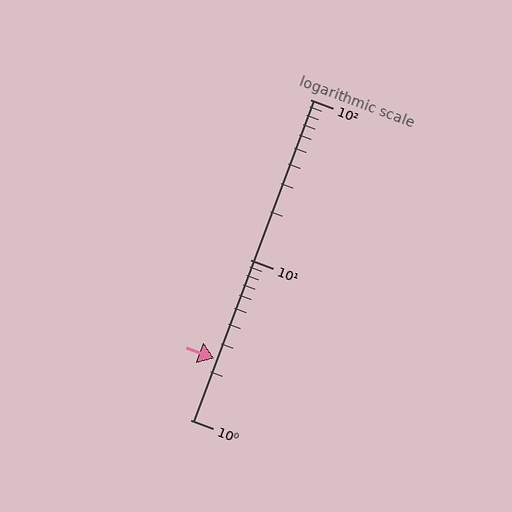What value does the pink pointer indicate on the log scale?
The pointer indicates approximately 2.4.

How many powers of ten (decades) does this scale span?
The scale spans 2 decades, from 1 to 100.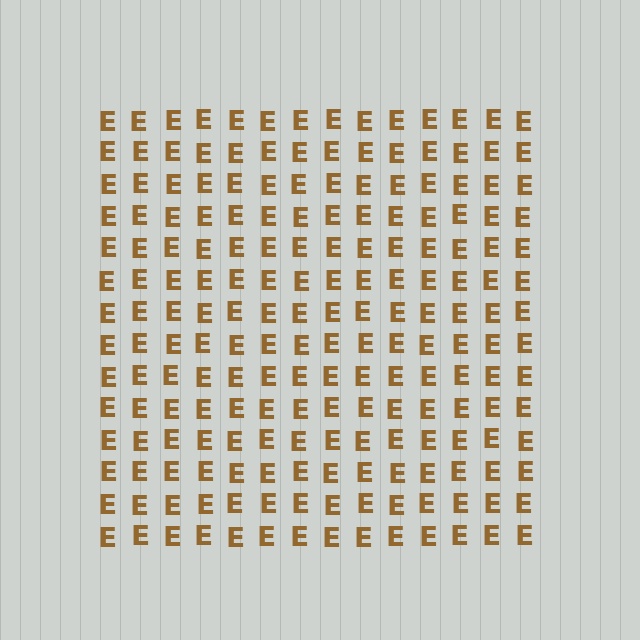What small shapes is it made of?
It is made of small letter E's.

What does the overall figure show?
The overall figure shows a square.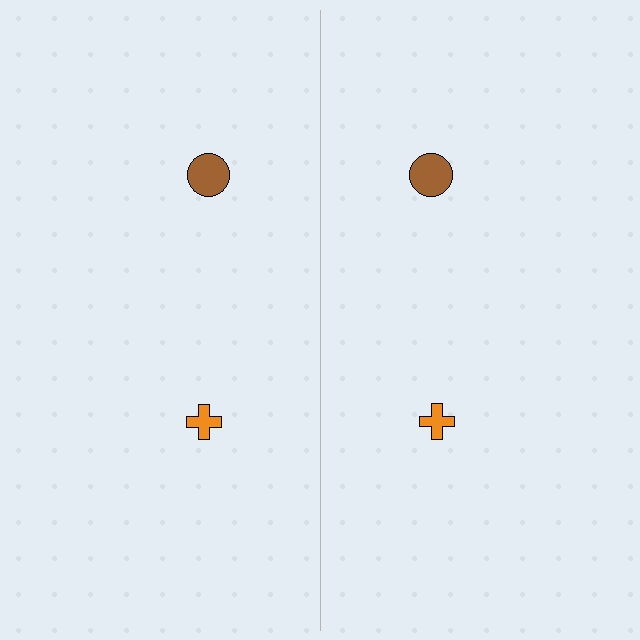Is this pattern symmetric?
Yes, this pattern has bilateral (reflection) symmetry.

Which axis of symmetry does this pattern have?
The pattern has a vertical axis of symmetry running through the center of the image.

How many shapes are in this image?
There are 4 shapes in this image.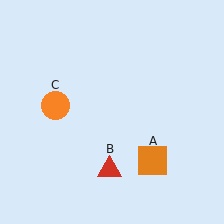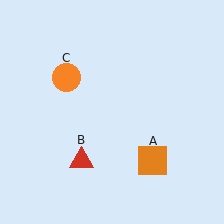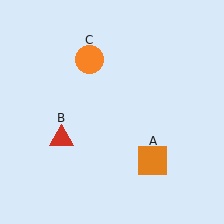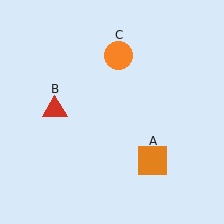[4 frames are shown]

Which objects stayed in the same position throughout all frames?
Orange square (object A) remained stationary.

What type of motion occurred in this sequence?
The red triangle (object B), orange circle (object C) rotated clockwise around the center of the scene.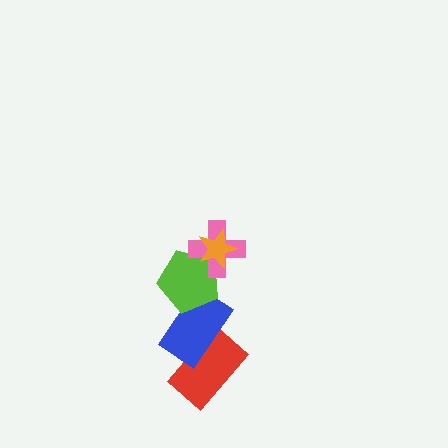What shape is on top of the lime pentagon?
The pink cross is on top of the lime pentagon.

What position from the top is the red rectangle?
The red rectangle is 5th from the top.